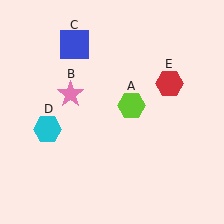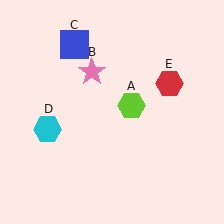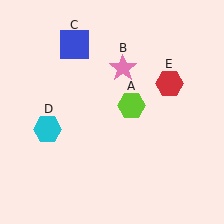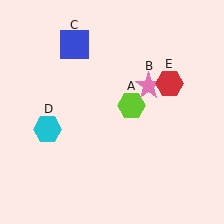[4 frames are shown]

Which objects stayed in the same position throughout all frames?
Lime hexagon (object A) and blue square (object C) and cyan hexagon (object D) and red hexagon (object E) remained stationary.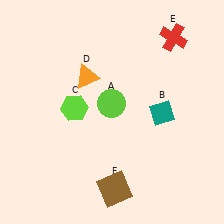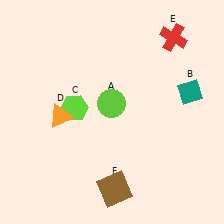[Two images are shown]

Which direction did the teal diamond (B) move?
The teal diamond (B) moved right.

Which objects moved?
The objects that moved are: the teal diamond (B), the orange triangle (D).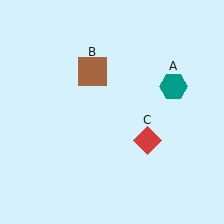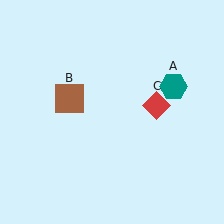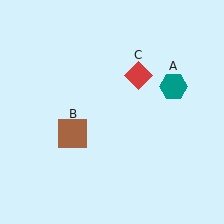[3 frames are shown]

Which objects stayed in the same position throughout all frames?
Teal hexagon (object A) remained stationary.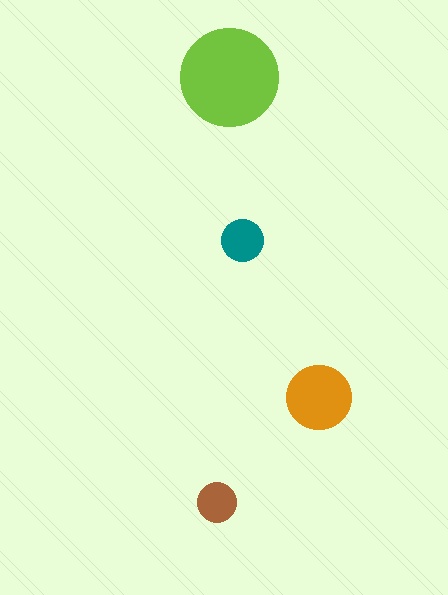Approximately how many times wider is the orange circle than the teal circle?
About 1.5 times wider.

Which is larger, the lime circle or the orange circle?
The lime one.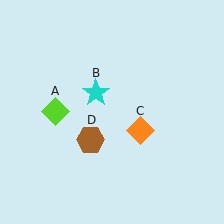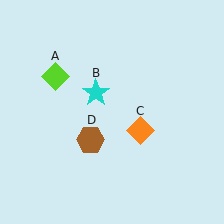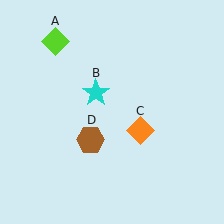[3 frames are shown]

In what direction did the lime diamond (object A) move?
The lime diamond (object A) moved up.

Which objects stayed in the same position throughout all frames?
Cyan star (object B) and orange diamond (object C) and brown hexagon (object D) remained stationary.